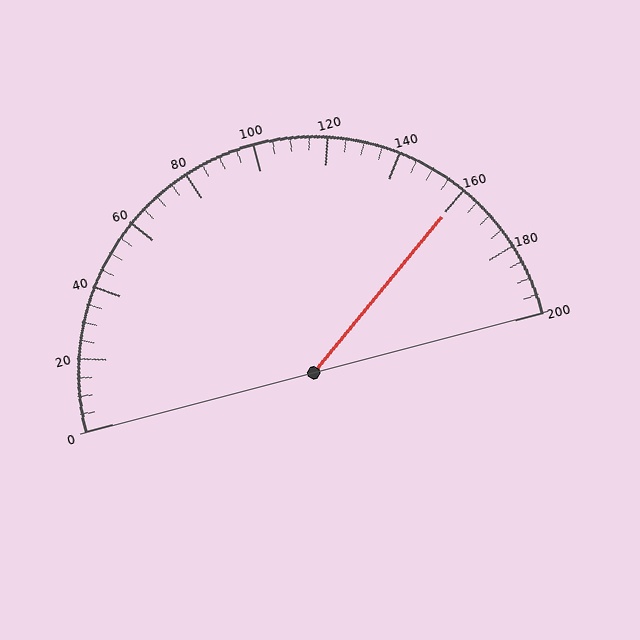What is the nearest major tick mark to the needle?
The nearest major tick mark is 160.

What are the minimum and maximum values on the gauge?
The gauge ranges from 0 to 200.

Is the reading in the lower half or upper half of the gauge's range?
The reading is in the upper half of the range (0 to 200).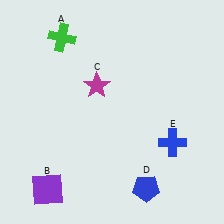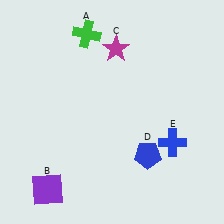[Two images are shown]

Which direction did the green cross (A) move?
The green cross (A) moved right.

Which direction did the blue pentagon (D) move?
The blue pentagon (D) moved up.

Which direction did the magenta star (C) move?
The magenta star (C) moved up.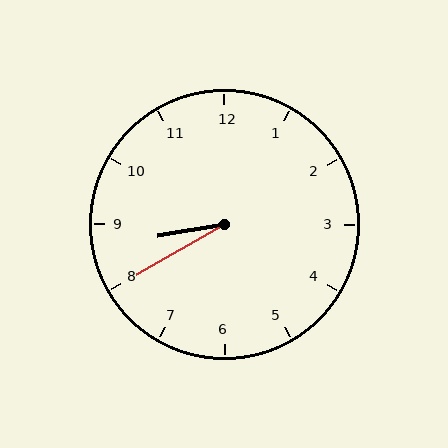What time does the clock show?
8:40.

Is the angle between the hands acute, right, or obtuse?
It is acute.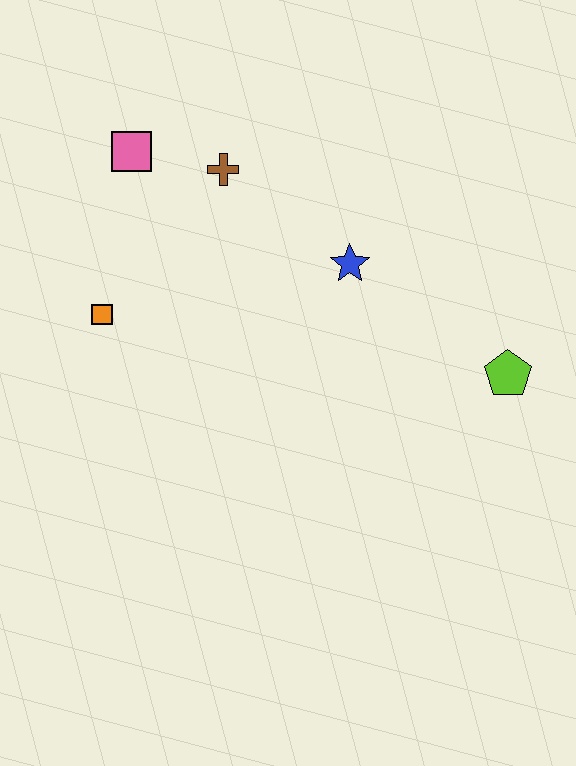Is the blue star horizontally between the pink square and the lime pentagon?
Yes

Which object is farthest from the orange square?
The lime pentagon is farthest from the orange square.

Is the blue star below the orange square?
No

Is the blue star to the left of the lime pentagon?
Yes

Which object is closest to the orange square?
The pink square is closest to the orange square.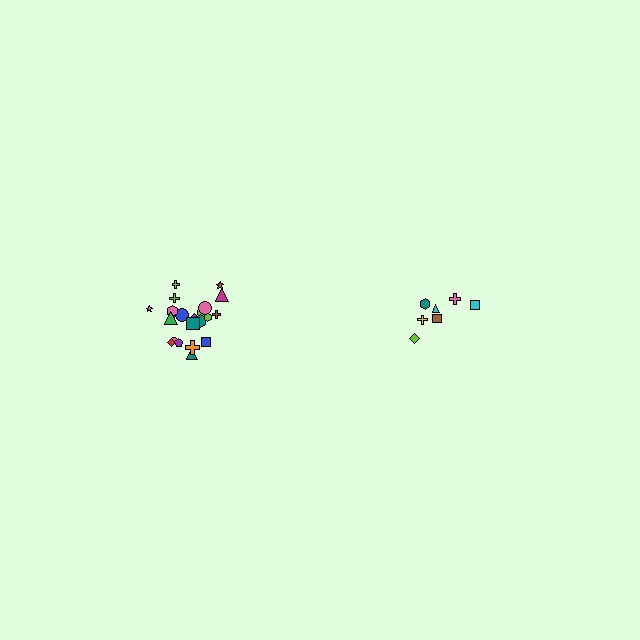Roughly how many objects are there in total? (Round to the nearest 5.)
Roughly 30 objects in total.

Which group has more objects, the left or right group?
The left group.